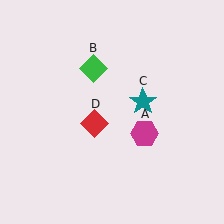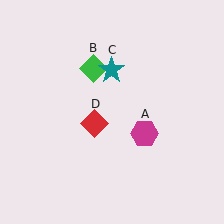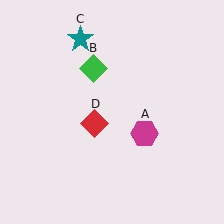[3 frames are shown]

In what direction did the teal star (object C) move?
The teal star (object C) moved up and to the left.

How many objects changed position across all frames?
1 object changed position: teal star (object C).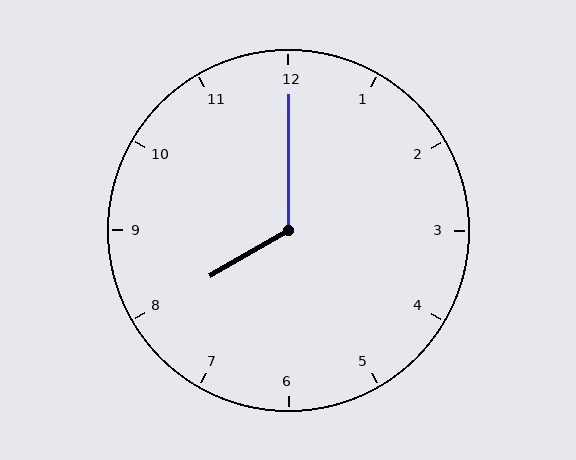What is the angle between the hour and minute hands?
Approximately 120 degrees.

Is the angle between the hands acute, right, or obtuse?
It is obtuse.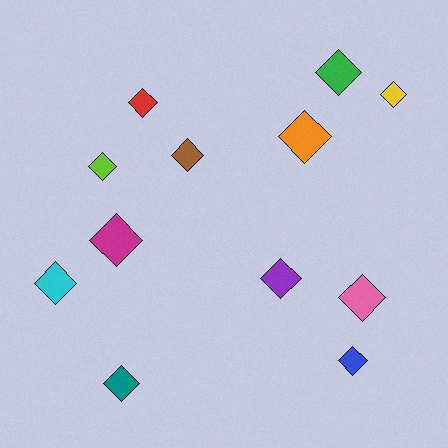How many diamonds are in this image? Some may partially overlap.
There are 12 diamonds.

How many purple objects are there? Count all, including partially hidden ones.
There is 1 purple object.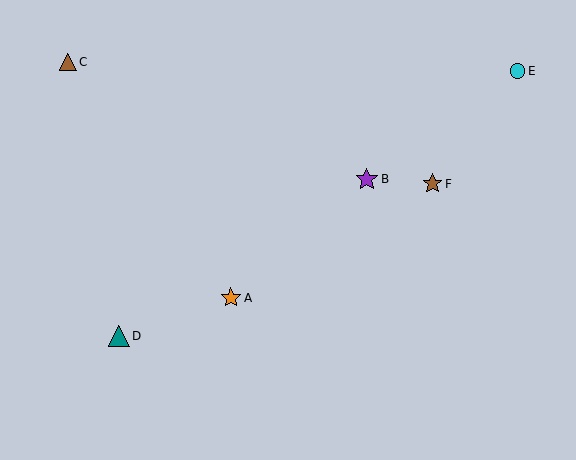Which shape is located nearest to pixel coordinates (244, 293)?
The orange star (labeled A) at (231, 298) is nearest to that location.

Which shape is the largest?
The purple star (labeled B) is the largest.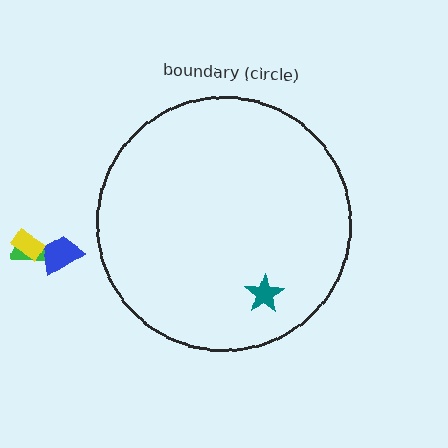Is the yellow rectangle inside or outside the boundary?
Outside.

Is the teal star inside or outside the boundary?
Inside.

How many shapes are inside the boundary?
1 inside, 3 outside.